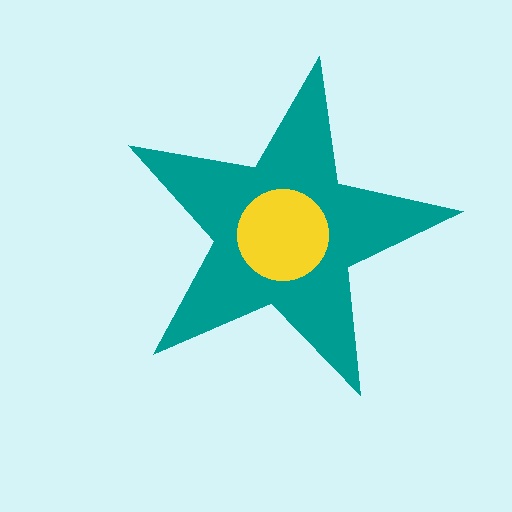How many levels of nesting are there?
2.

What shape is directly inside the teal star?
The yellow circle.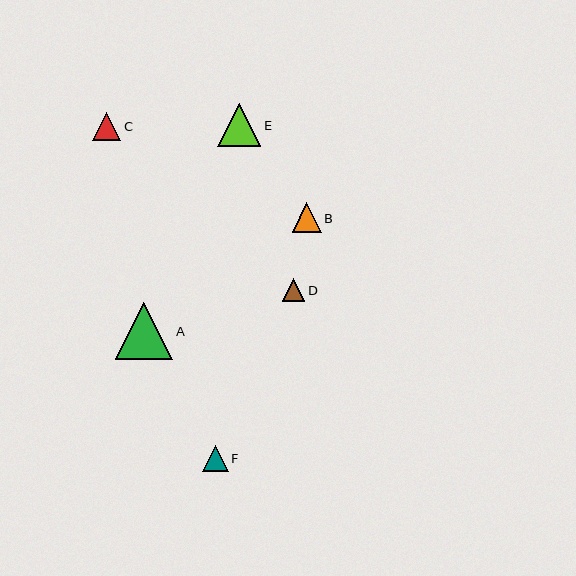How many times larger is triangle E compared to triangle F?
Triangle E is approximately 1.6 times the size of triangle F.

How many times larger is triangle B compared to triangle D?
Triangle B is approximately 1.3 times the size of triangle D.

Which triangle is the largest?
Triangle A is the largest with a size of approximately 57 pixels.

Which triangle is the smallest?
Triangle D is the smallest with a size of approximately 22 pixels.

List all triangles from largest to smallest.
From largest to smallest: A, E, B, C, F, D.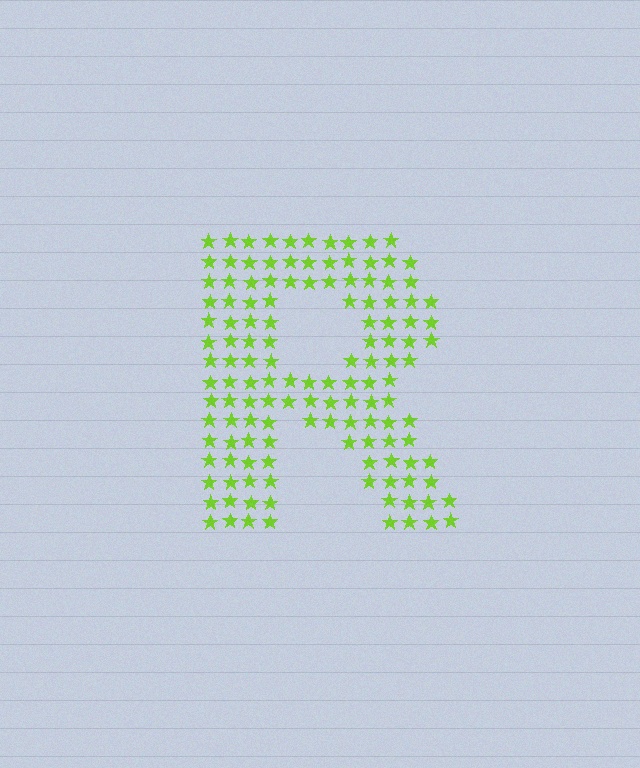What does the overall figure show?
The overall figure shows the letter R.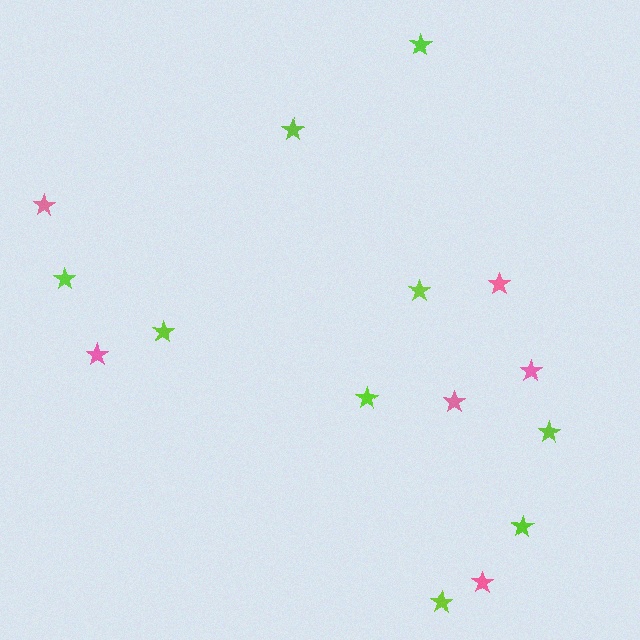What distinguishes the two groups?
There are 2 groups: one group of pink stars (6) and one group of lime stars (9).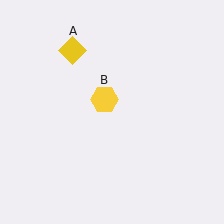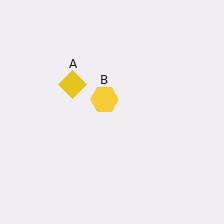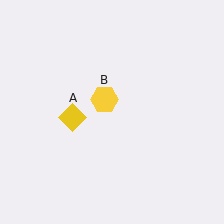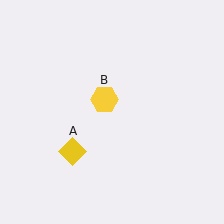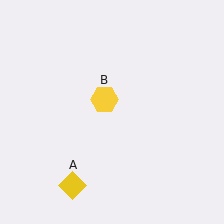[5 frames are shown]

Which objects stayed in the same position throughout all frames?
Yellow hexagon (object B) remained stationary.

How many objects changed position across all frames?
1 object changed position: yellow diamond (object A).